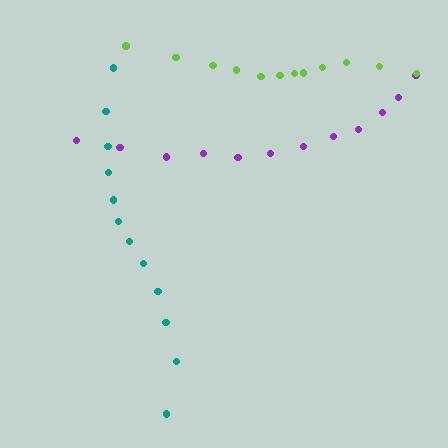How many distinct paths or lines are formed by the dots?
There are 3 distinct paths.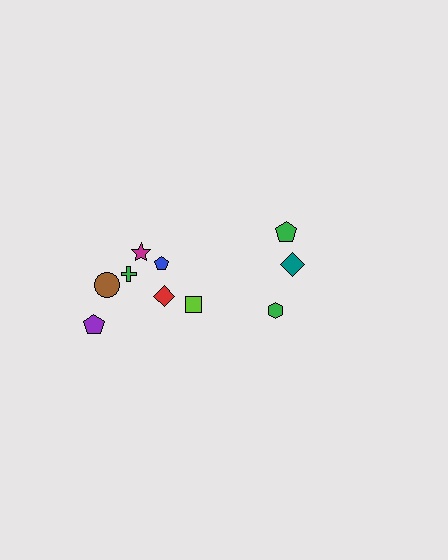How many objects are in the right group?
There are 3 objects.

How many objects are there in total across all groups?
There are 10 objects.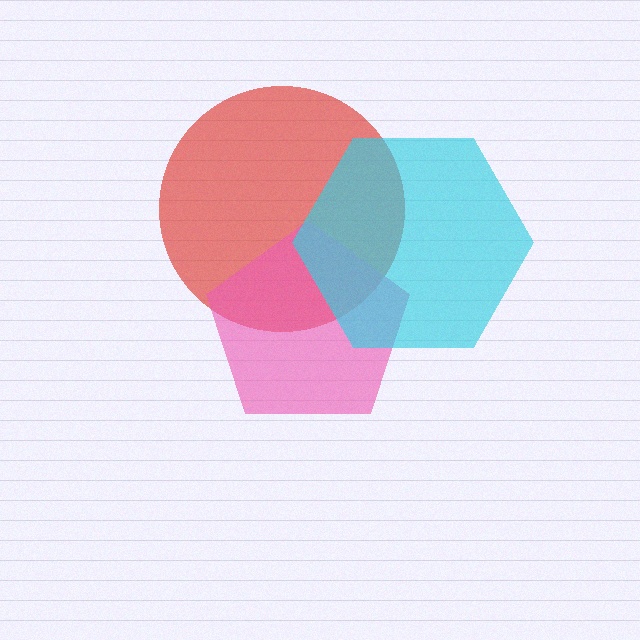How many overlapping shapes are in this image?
There are 3 overlapping shapes in the image.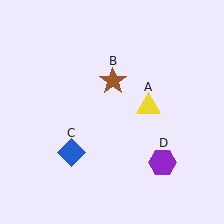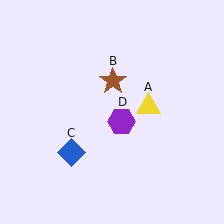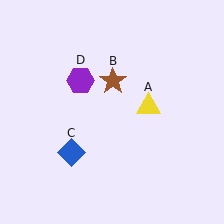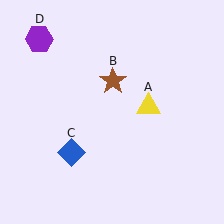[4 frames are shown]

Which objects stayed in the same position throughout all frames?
Yellow triangle (object A) and brown star (object B) and blue diamond (object C) remained stationary.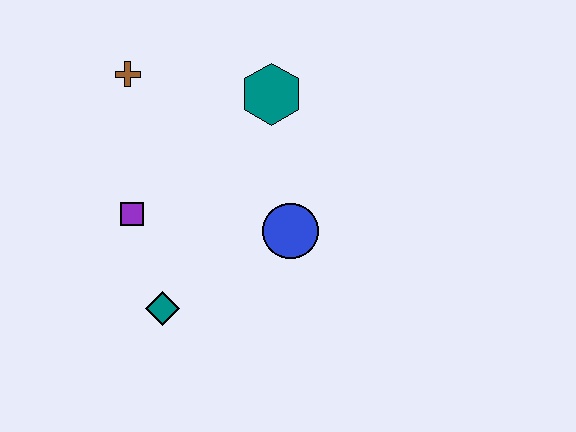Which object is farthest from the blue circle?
The brown cross is farthest from the blue circle.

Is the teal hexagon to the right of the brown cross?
Yes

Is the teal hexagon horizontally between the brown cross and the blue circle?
Yes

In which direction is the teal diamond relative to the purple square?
The teal diamond is below the purple square.